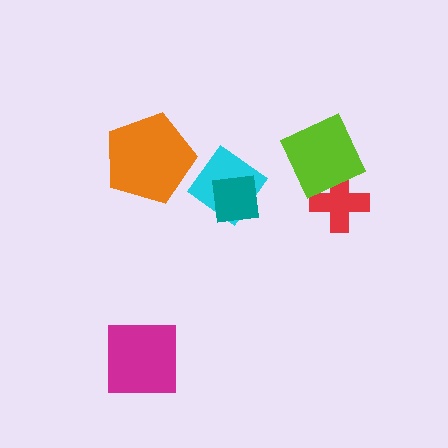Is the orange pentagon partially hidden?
No, no other shape covers it.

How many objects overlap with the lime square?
1 object overlaps with the lime square.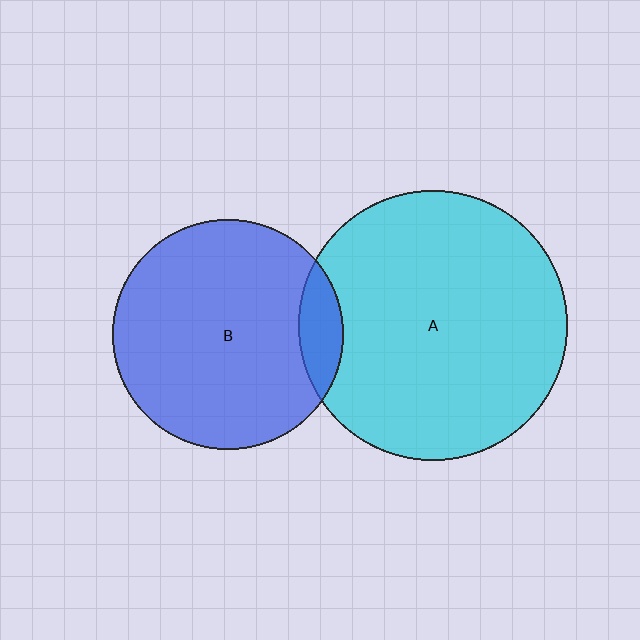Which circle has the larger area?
Circle A (cyan).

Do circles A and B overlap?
Yes.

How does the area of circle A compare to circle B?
Approximately 1.4 times.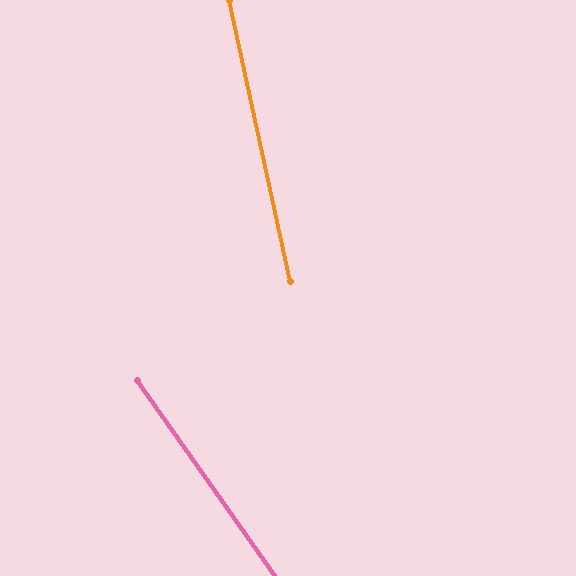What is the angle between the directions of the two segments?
Approximately 23 degrees.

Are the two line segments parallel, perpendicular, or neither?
Neither parallel nor perpendicular — they differ by about 23°.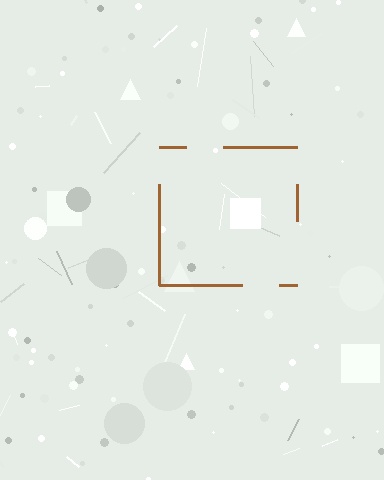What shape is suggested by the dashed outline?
The dashed outline suggests a square.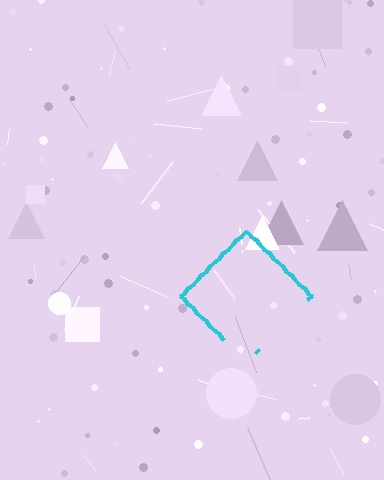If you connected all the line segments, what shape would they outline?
They would outline a diamond.